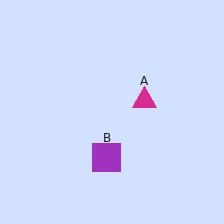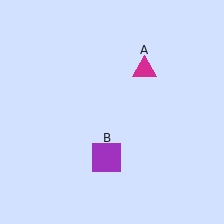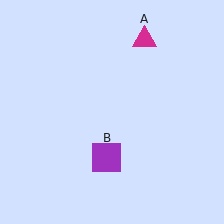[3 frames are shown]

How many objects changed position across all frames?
1 object changed position: magenta triangle (object A).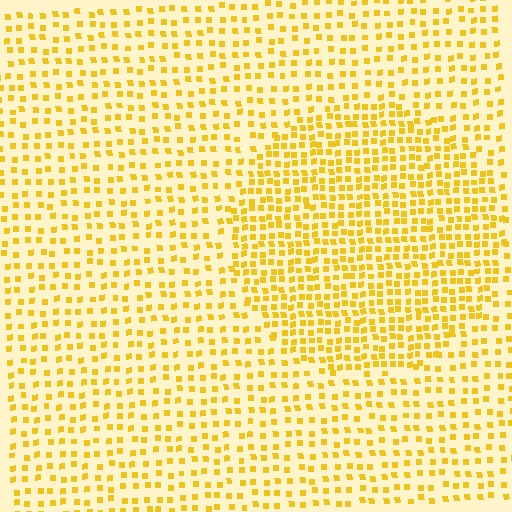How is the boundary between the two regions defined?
The boundary is defined by a change in element density (approximately 1.8x ratio). All elements are the same color, size, and shape.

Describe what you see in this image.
The image contains small yellow elements arranged at two different densities. A circle-shaped region is visible where the elements are more densely packed than the surrounding area.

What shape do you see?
I see a circle.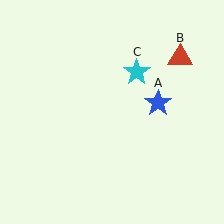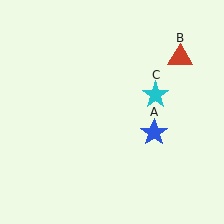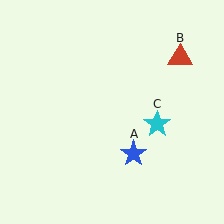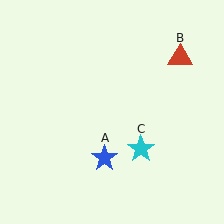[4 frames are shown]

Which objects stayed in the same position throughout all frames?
Red triangle (object B) remained stationary.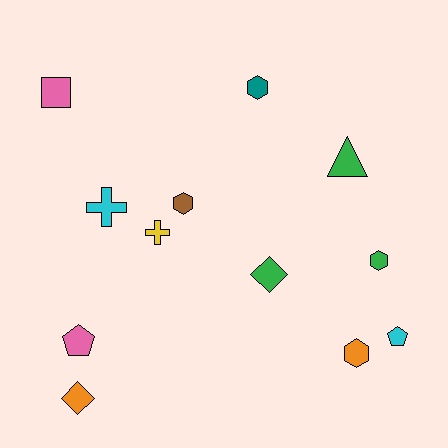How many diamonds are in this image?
There are 2 diamonds.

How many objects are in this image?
There are 12 objects.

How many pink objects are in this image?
There are 2 pink objects.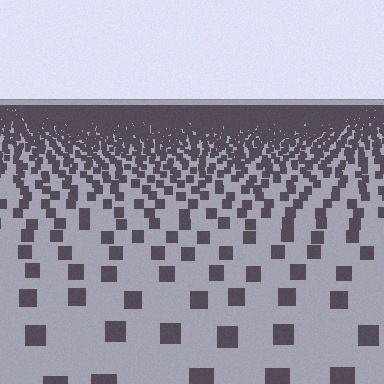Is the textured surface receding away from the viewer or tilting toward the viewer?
The surface is receding away from the viewer. Texture elements get smaller and denser toward the top.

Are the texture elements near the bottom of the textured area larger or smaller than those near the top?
Larger. Near the bottom, elements are closer to the viewer and appear at a bigger on-screen size.